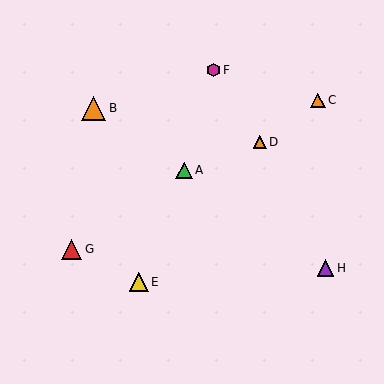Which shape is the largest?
The orange triangle (labeled B) is the largest.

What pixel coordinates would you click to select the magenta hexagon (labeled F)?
Click at (214, 70) to select the magenta hexagon F.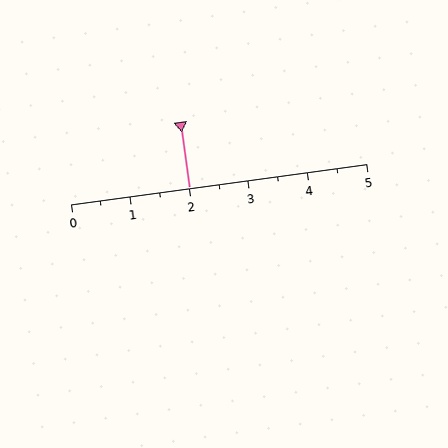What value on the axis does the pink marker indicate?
The marker indicates approximately 2.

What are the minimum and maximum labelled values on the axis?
The axis runs from 0 to 5.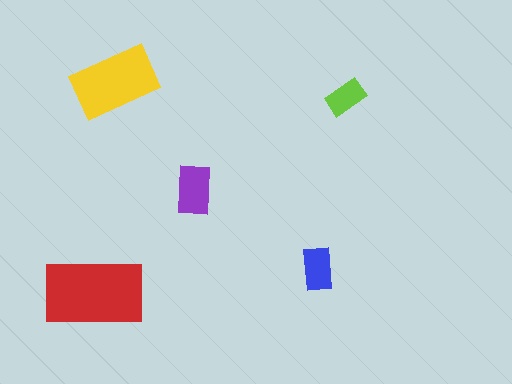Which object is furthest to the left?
The red rectangle is leftmost.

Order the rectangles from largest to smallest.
the red one, the yellow one, the purple one, the blue one, the lime one.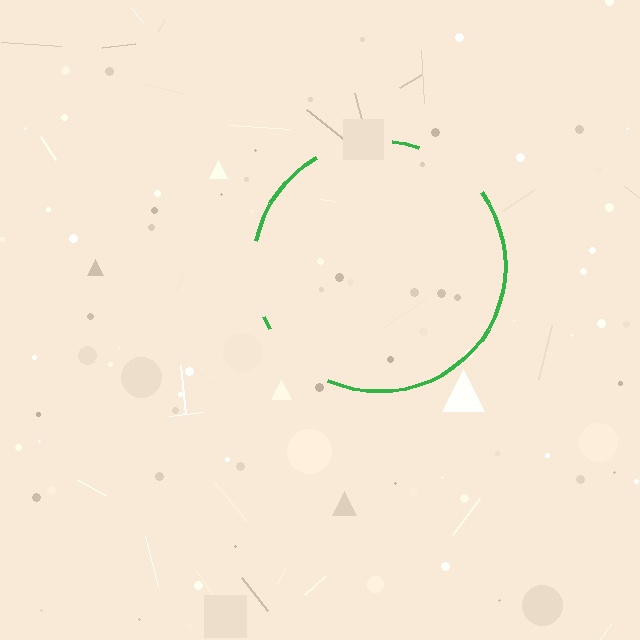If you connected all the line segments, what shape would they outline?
They would outline a circle.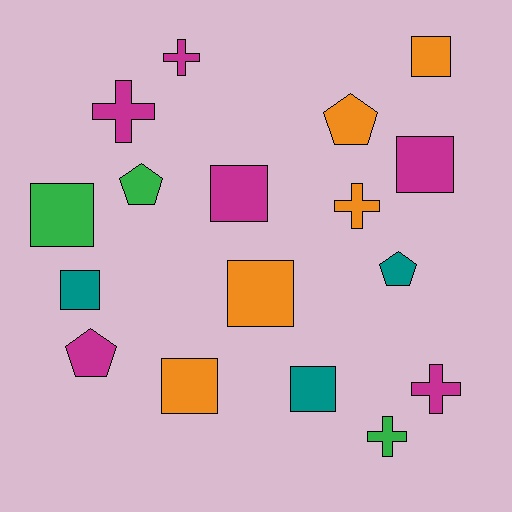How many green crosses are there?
There is 1 green cross.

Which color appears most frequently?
Magenta, with 6 objects.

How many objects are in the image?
There are 17 objects.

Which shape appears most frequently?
Square, with 8 objects.